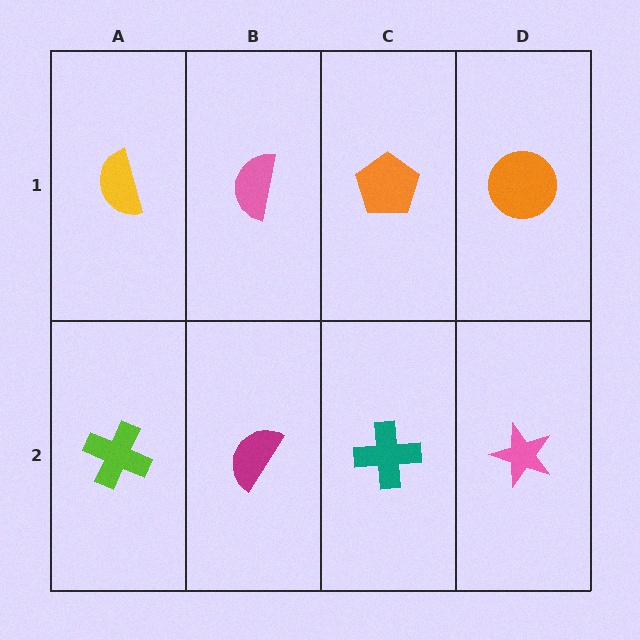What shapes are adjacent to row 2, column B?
A pink semicircle (row 1, column B), a lime cross (row 2, column A), a teal cross (row 2, column C).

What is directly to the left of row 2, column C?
A magenta semicircle.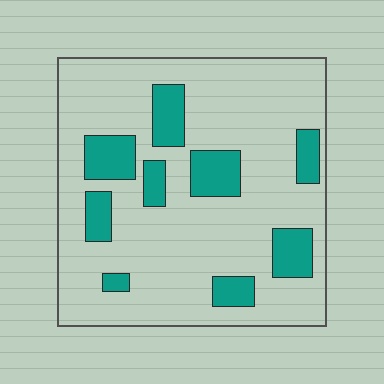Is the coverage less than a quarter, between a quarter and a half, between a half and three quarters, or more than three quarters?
Less than a quarter.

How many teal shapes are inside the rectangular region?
9.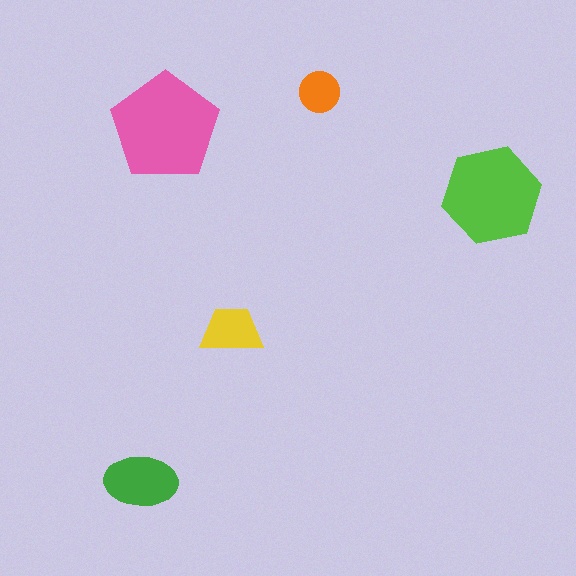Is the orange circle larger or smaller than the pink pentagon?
Smaller.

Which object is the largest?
The pink pentagon.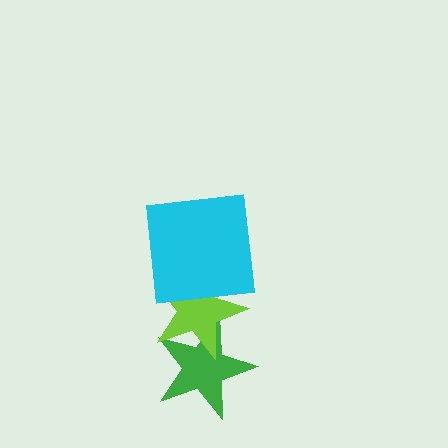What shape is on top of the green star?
The lime star is on top of the green star.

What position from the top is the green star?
The green star is 3rd from the top.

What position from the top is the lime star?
The lime star is 2nd from the top.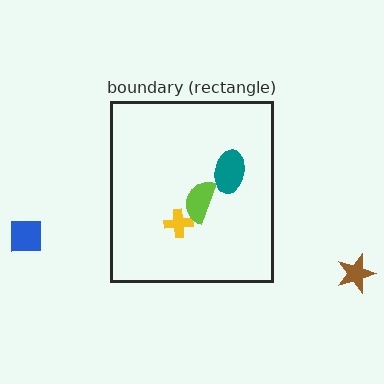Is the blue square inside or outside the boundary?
Outside.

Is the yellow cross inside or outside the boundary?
Inside.